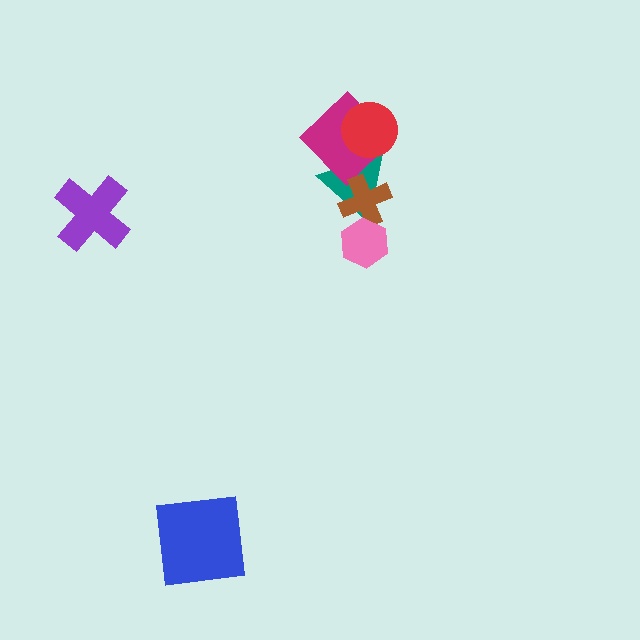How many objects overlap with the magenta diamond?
3 objects overlap with the magenta diamond.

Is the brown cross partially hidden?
Yes, it is partially covered by another shape.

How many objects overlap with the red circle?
2 objects overlap with the red circle.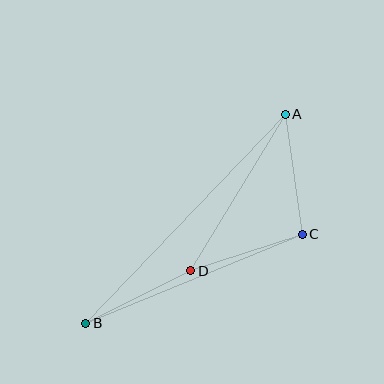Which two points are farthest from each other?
Points A and B are farthest from each other.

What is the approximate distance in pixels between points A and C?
The distance between A and C is approximately 121 pixels.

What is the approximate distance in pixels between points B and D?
The distance between B and D is approximately 118 pixels.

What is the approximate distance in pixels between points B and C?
The distance between B and C is approximately 234 pixels.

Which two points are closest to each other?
Points C and D are closest to each other.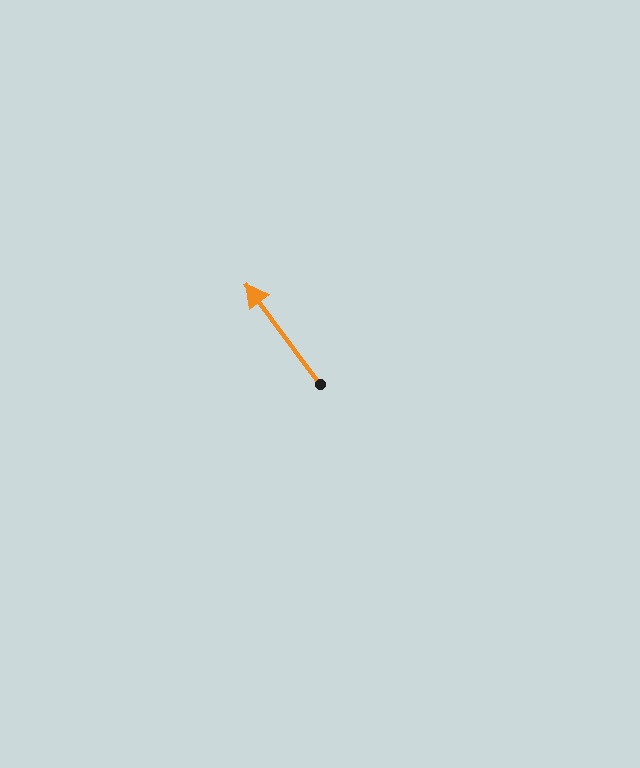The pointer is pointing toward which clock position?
Roughly 11 o'clock.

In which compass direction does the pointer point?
Northwest.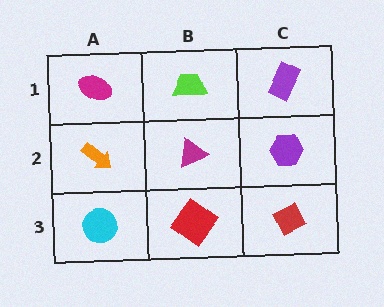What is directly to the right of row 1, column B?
A purple rectangle.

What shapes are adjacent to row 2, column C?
A purple rectangle (row 1, column C), a red diamond (row 3, column C), a magenta triangle (row 2, column B).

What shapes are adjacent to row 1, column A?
An orange arrow (row 2, column A), a lime trapezoid (row 1, column B).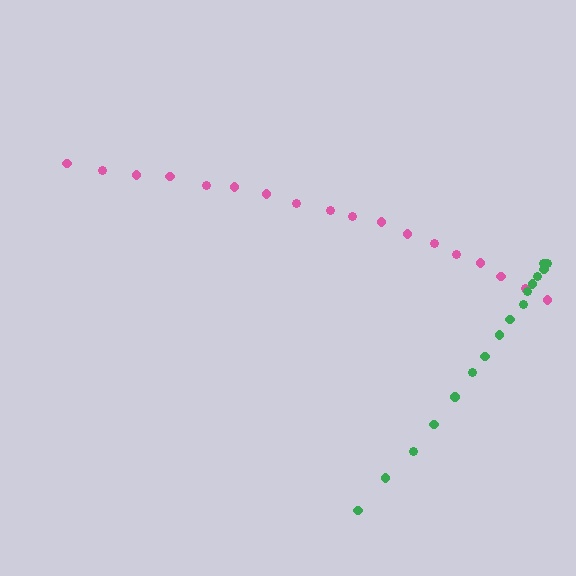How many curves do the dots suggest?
There are 2 distinct paths.